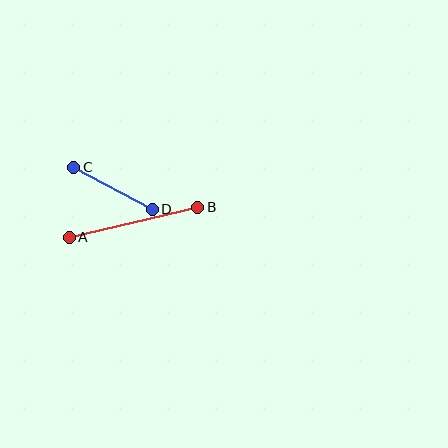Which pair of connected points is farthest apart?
Points A and B are farthest apart.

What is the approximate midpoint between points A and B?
The midpoint is at approximately (133, 222) pixels.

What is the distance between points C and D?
The distance is approximately 89 pixels.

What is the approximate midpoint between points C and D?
The midpoint is at approximately (113, 188) pixels.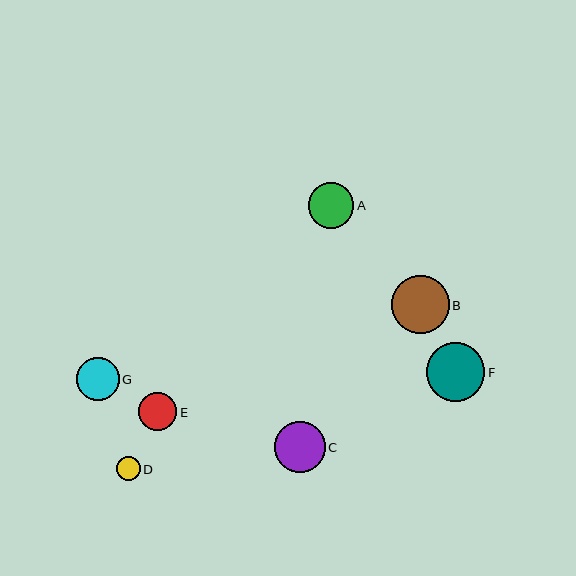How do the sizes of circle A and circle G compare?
Circle A and circle G are approximately the same size.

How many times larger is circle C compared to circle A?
Circle C is approximately 1.1 times the size of circle A.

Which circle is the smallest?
Circle D is the smallest with a size of approximately 24 pixels.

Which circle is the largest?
Circle F is the largest with a size of approximately 59 pixels.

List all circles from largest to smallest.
From largest to smallest: F, B, C, A, G, E, D.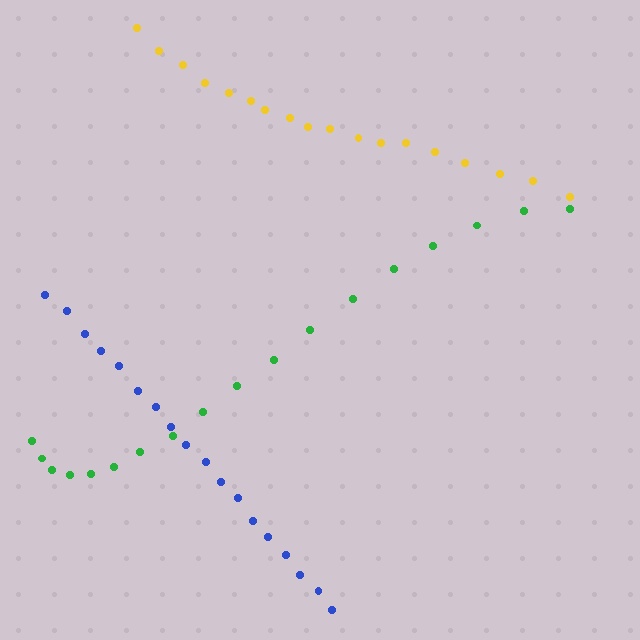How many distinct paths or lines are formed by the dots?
There are 3 distinct paths.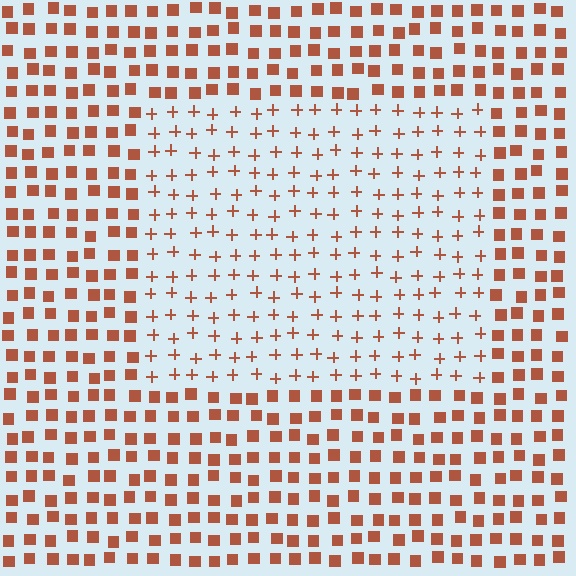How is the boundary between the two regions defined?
The boundary is defined by a change in element shape: plus signs inside vs. squares outside. All elements share the same color and spacing.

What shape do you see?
I see a rectangle.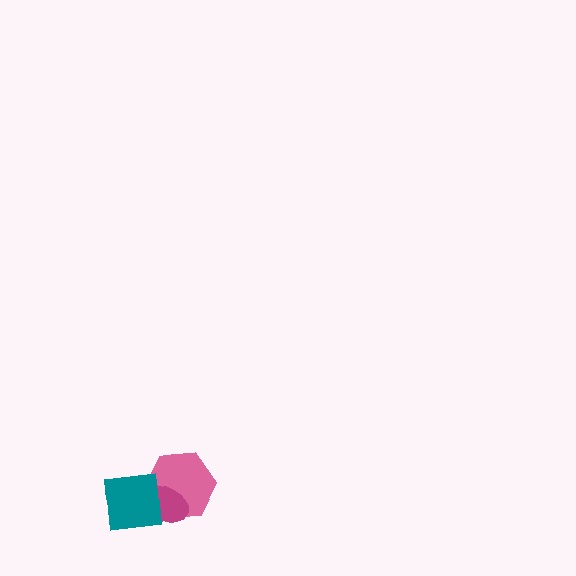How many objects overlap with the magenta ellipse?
2 objects overlap with the magenta ellipse.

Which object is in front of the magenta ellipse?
The teal square is in front of the magenta ellipse.